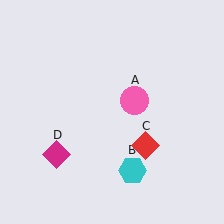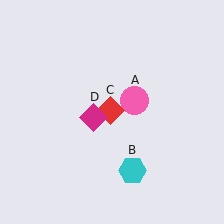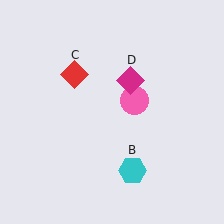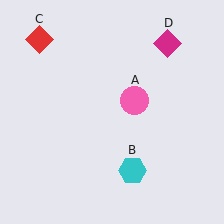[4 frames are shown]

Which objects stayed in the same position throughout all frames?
Pink circle (object A) and cyan hexagon (object B) remained stationary.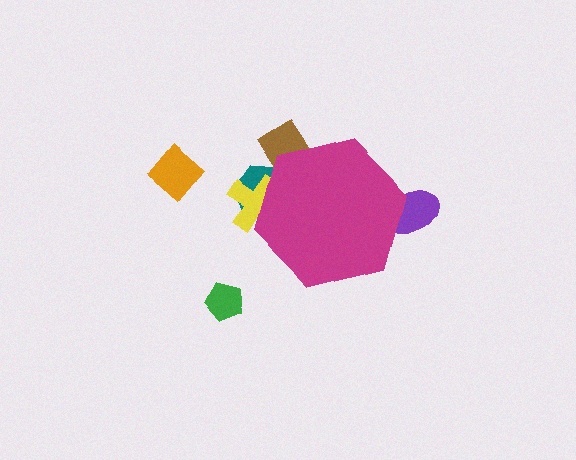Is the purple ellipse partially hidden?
Yes, the purple ellipse is partially hidden behind the magenta hexagon.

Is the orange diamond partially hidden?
No, the orange diamond is fully visible.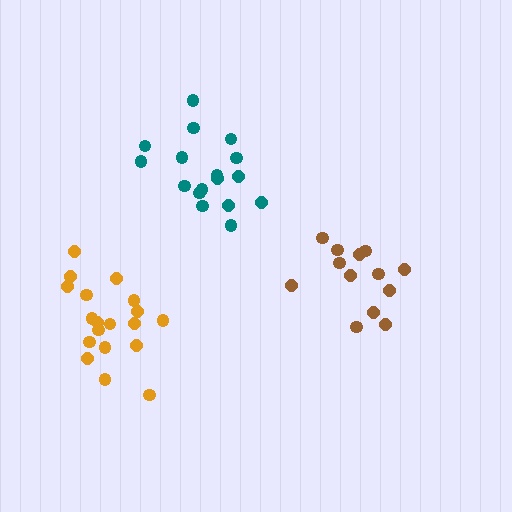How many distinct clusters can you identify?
There are 3 distinct clusters.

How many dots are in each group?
Group 1: 17 dots, Group 2: 13 dots, Group 3: 19 dots (49 total).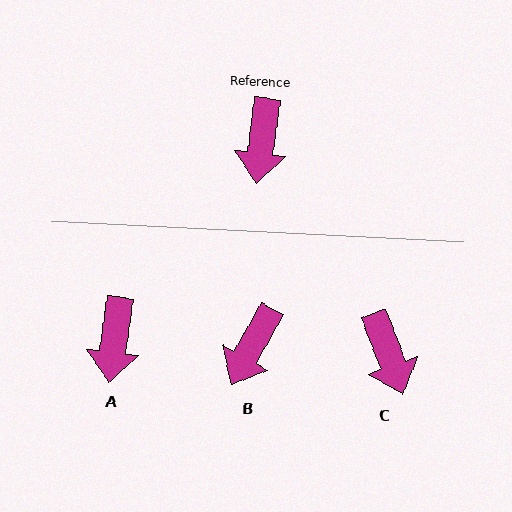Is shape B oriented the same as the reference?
No, it is off by about 21 degrees.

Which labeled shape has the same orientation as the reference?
A.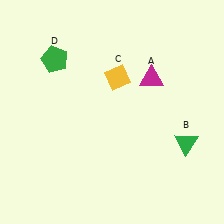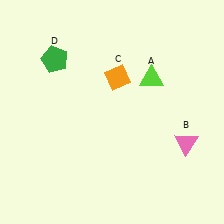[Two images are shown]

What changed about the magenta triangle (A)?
In Image 1, A is magenta. In Image 2, it changed to lime.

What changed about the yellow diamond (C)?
In Image 1, C is yellow. In Image 2, it changed to orange.